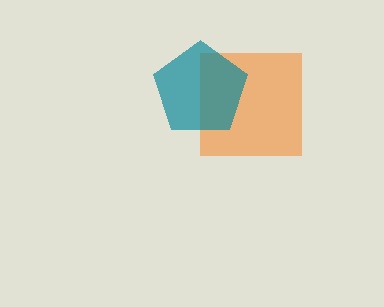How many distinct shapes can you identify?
There are 2 distinct shapes: an orange square, a teal pentagon.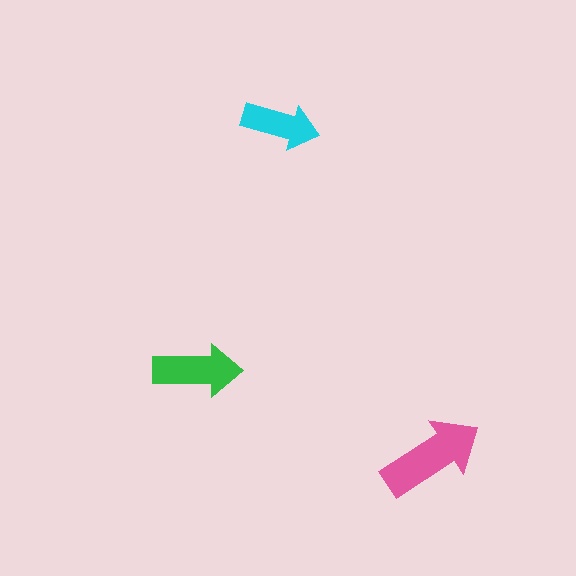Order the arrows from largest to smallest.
the pink one, the green one, the cyan one.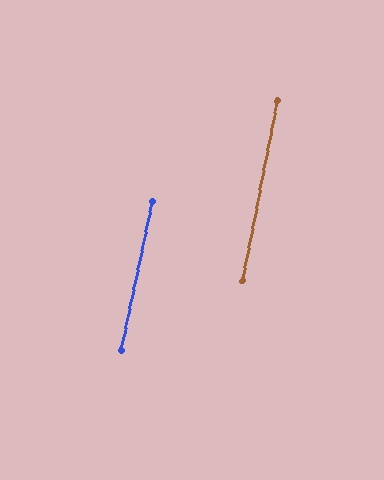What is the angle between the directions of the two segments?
Approximately 2 degrees.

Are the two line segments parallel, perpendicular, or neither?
Parallel — their directions differ by only 1.5°.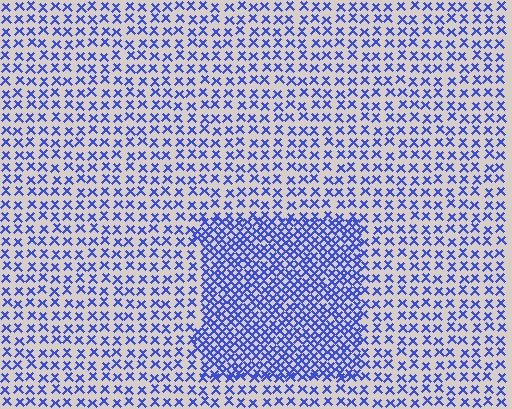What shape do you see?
I see a rectangle.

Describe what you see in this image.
The image contains small blue elements arranged at two different densities. A rectangle-shaped region is visible where the elements are more densely packed than the surrounding area.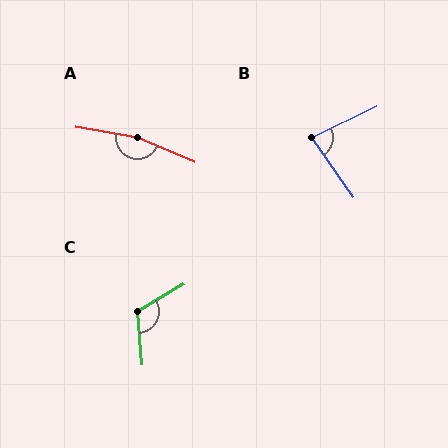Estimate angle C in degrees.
Approximately 116 degrees.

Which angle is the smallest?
B, at approximately 80 degrees.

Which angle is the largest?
A, at approximately 167 degrees.